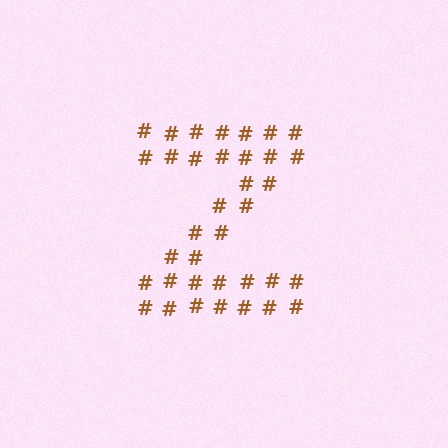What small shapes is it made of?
It is made of small hash symbols.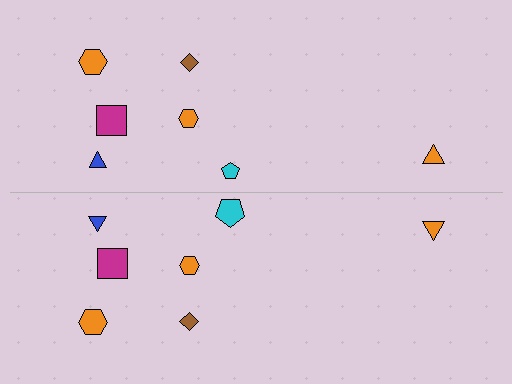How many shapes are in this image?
There are 14 shapes in this image.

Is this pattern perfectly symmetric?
No, the pattern is not perfectly symmetric. The cyan pentagon on the bottom side has a different size than its mirror counterpart.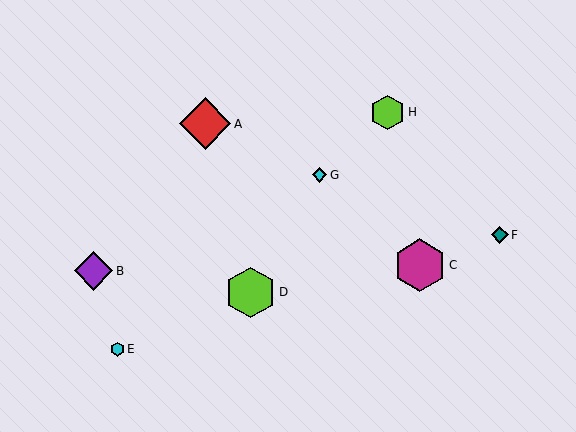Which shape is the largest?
The magenta hexagon (labeled C) is the largest.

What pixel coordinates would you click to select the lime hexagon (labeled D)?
Click at (251, 292) to select the lime hexagon D.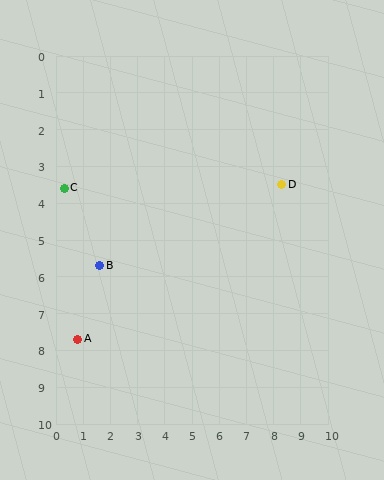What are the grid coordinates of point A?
Point A is at approximately (0.8, 7.7).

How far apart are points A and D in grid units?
Points A and D are about 8.6 grid units apart.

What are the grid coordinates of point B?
Point B is at approximately (1.6, 5.7).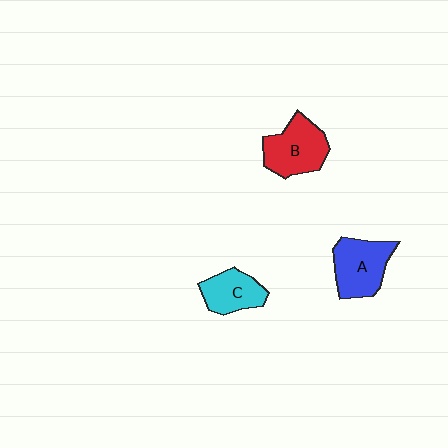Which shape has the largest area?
Shape B (red).